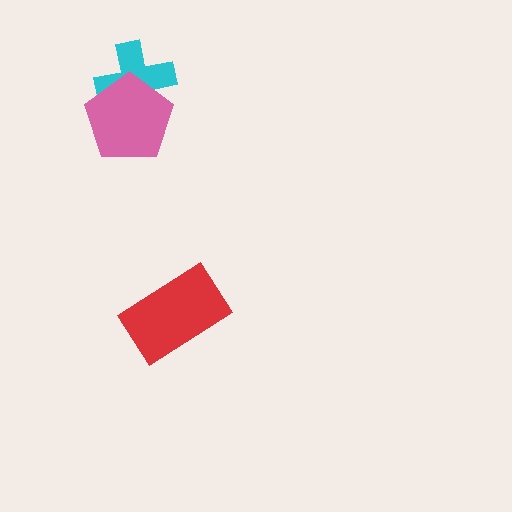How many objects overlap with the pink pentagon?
1 object overlaps with the pink pentagon.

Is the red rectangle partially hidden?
No, no other shape covers it.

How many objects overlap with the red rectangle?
0 objects overlap with the red rectangle.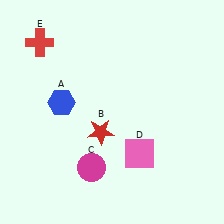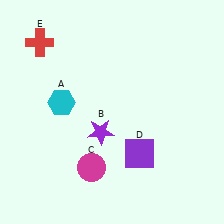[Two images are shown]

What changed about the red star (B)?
In Image 1, B is red. In Image 2, it changed to purple.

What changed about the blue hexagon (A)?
In Image 1, A is blue. In Image 2, it changed to cyan.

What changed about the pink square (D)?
In Image 1, D is pink. In Image 2, it changed to purple.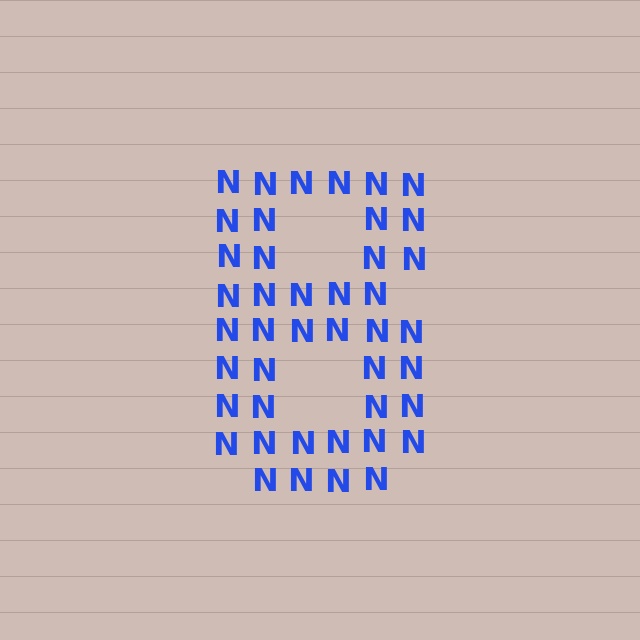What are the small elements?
The small elements are letter N's.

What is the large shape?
The large shape is the digit 8.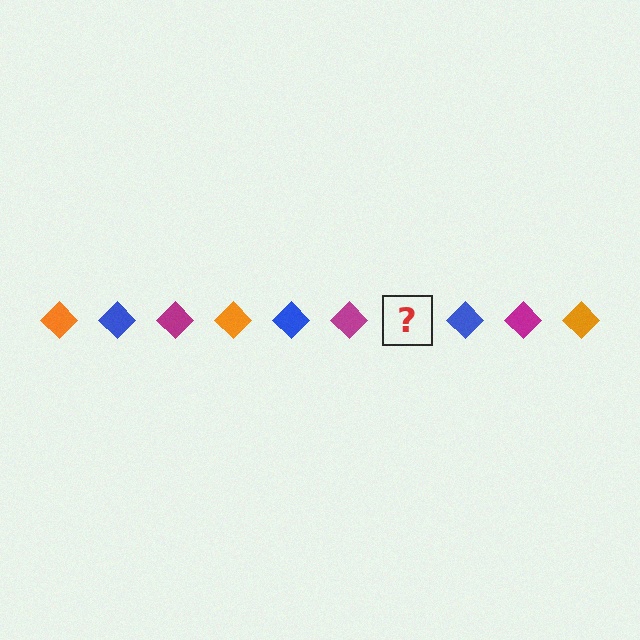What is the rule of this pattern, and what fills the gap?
The rule is that the pattern cycles through orange, blue, magenta diamonds. The gap should be filled with an orange diamond.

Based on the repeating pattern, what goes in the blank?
The blank should be an orange diamond.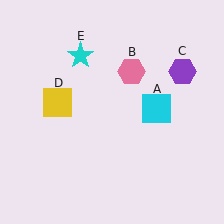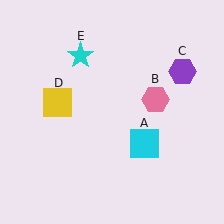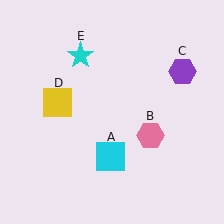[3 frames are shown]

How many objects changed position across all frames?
2 objects changed position: cyan square (object A), pink hexagon (object B).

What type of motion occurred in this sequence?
The cyan square (object A), pink hexagon (object B) rotated clockwise around the center of the scene.